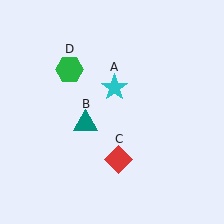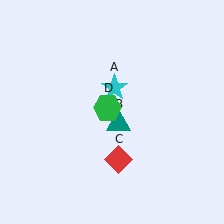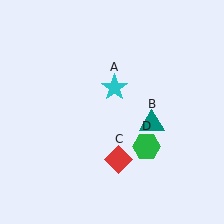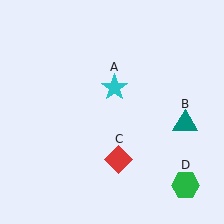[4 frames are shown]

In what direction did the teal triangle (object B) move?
The teal triangle (object B) moved right.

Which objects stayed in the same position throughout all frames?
Cyan star (object A) and red diamond (object C) remained stationary.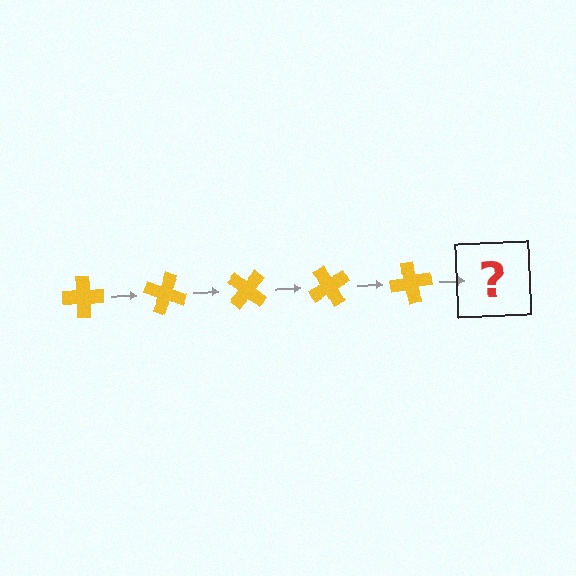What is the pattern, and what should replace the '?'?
The pattern is that the cross rotates 20 degrees each step. The '?' should be a yellow cross rotated 100 degrees.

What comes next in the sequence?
The next element should be a yellow cross rotated 100 degrees.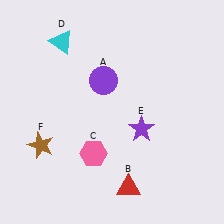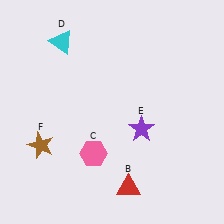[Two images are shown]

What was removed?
The purple circle (A) was removed in Image 2.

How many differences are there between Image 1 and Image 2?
There is 1 difference between the two images.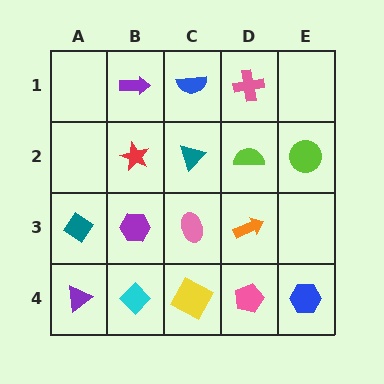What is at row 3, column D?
An orange arrow.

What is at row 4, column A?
A purple triangle.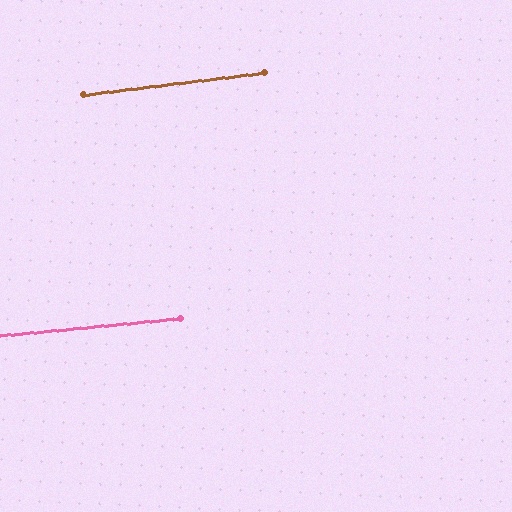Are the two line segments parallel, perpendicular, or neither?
Parallel — their directions differ by only 1.4°.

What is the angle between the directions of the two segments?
Approximately 1 degree.